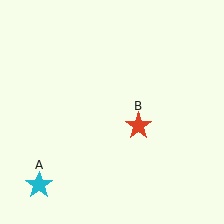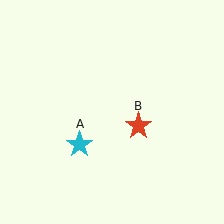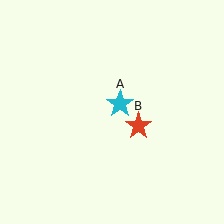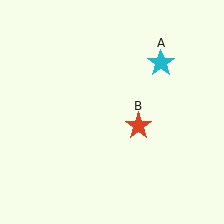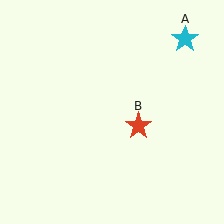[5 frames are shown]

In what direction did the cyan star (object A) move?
The cyan star (object A) moved up and to the right.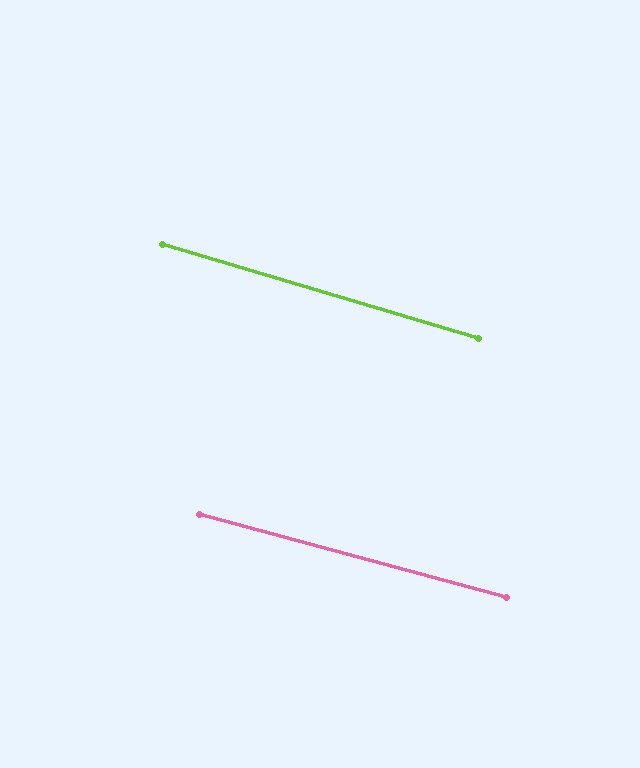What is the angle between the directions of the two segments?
Approximately 2 degrees.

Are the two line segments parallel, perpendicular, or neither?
Parallel — their directions differ by only 1.6°.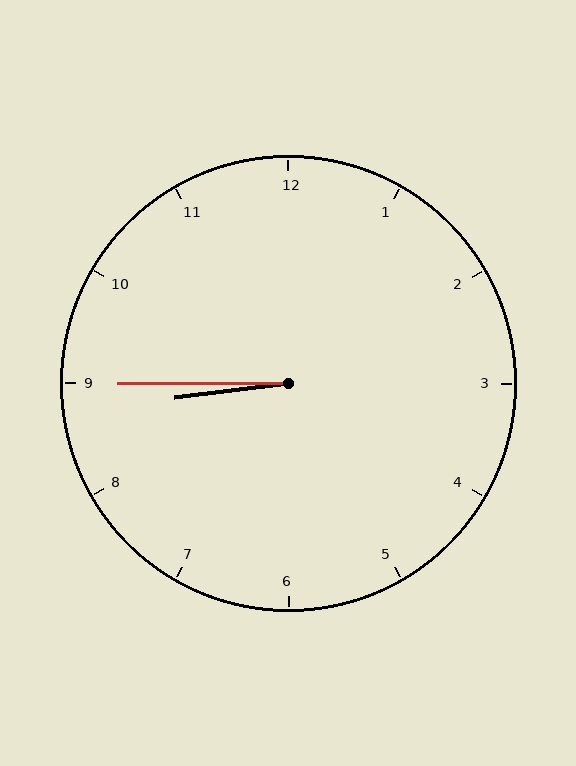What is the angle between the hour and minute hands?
Approximately 8 degrees.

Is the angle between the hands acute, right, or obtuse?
It is acute.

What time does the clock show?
8:45.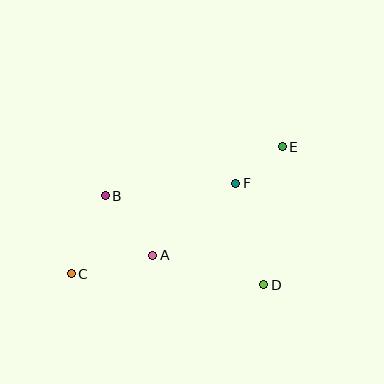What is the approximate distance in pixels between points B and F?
The distance between B and F is approximately 131 pixels.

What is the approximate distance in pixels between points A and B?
The distance between A and B is approximately 76 pixels.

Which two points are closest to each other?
Points E and F are closest to each other.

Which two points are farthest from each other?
Points C and E are farthest from each other.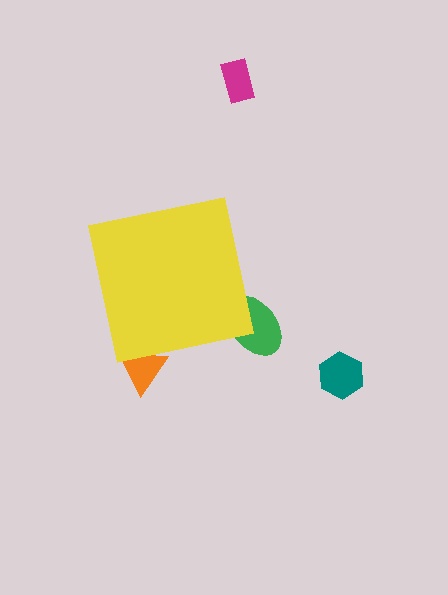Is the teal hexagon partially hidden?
No, the teal hexagon is fully visible.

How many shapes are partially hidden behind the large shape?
2 shapes are partially hidden.